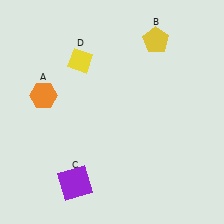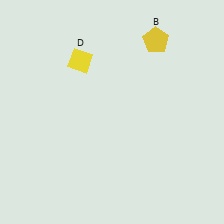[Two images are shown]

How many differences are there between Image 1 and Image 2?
There are 2 differences between the two images.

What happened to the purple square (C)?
The purple square (C) was removed in Image 2. It was in the bottom-left area of Image 1.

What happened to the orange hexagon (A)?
The orange hexagon (A) was removed in Image 2. It was in the top-left area of Image 1.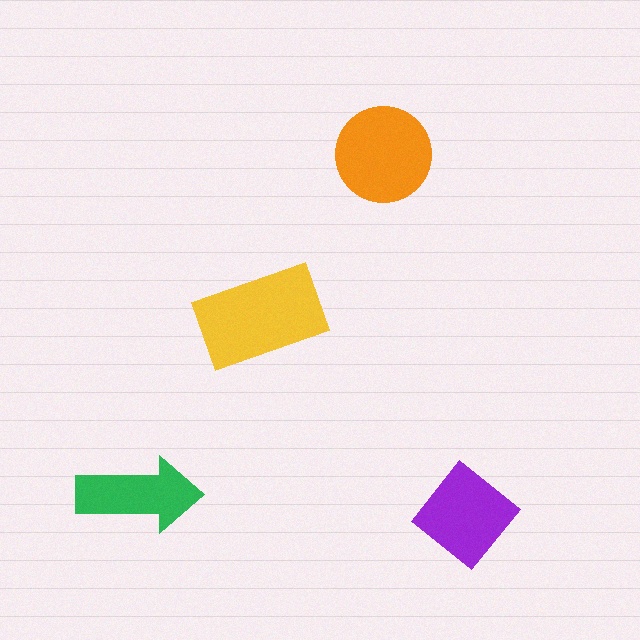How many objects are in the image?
There are 4 objects in the image.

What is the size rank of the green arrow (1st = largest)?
4th.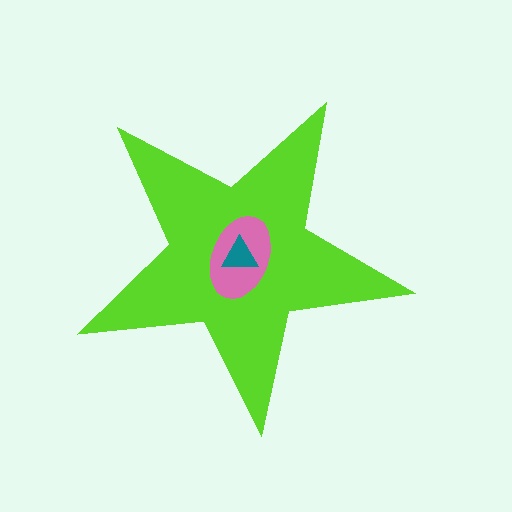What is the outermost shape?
The lime star.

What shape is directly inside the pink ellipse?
The teal triangle.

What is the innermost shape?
The teal triangle.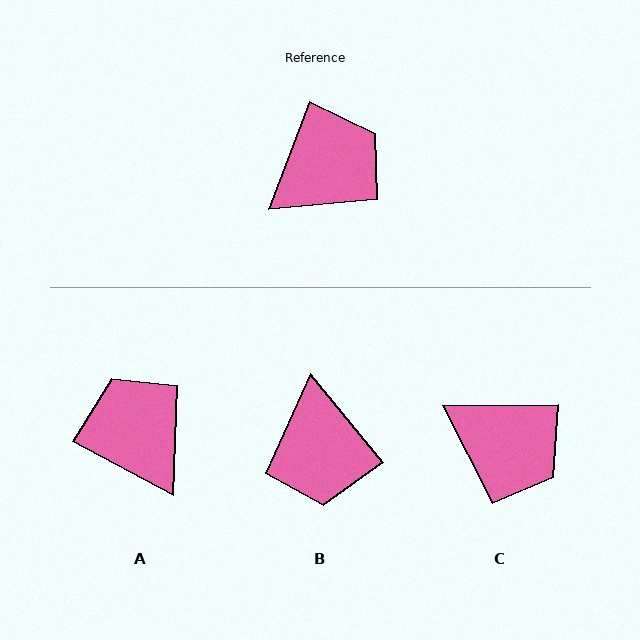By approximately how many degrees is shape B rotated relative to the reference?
Approximately 120 degrees clockwise.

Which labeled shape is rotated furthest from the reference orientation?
B, about 120 degrees away.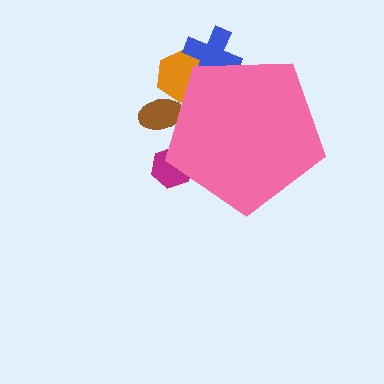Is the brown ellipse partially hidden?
Yes, the brown ellipse is partially hidden behind the pink pentagon.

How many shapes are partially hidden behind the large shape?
4 shapes are partially hidden.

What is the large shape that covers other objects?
A pink pentagon.